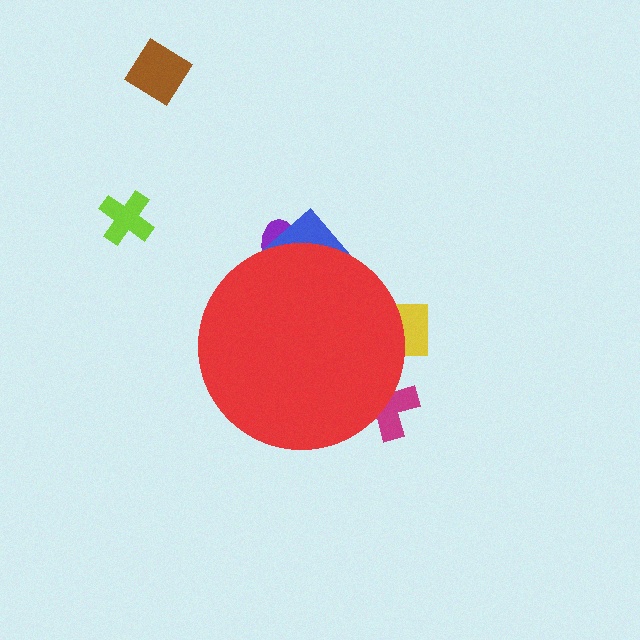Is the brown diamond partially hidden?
No, the brown diamond is fully visible.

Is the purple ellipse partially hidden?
Yes, the purple ellipse is partially hidden behind the red circle.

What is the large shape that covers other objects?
A red circle.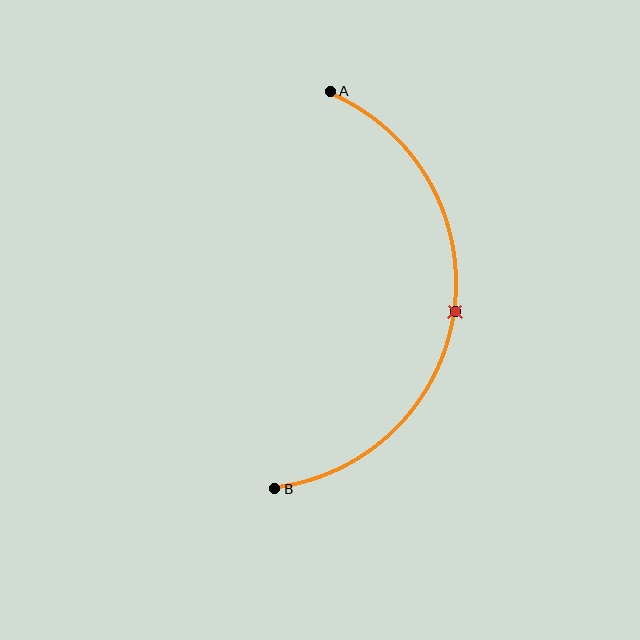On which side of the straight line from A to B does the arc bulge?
The arc bulges to the right of the straight line connecting A and B.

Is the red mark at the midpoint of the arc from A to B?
Yes. The red mark lies on the arc at equal arc-length from both A and B — it is the arc midpoint.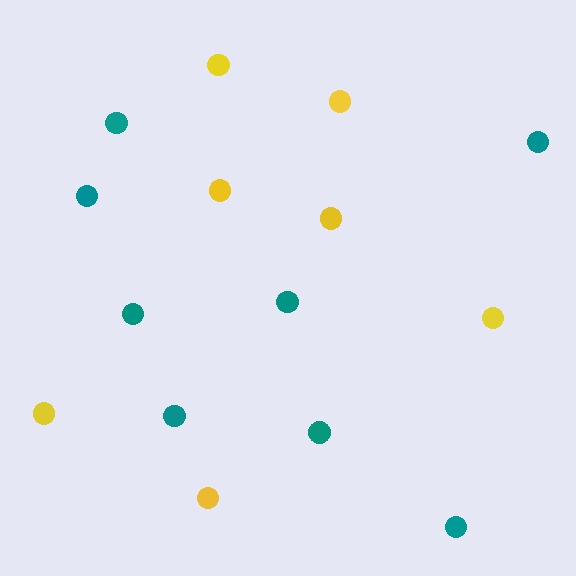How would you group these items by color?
There are 2 groups: one group of yellow circles (7) and one group of teal circles (8).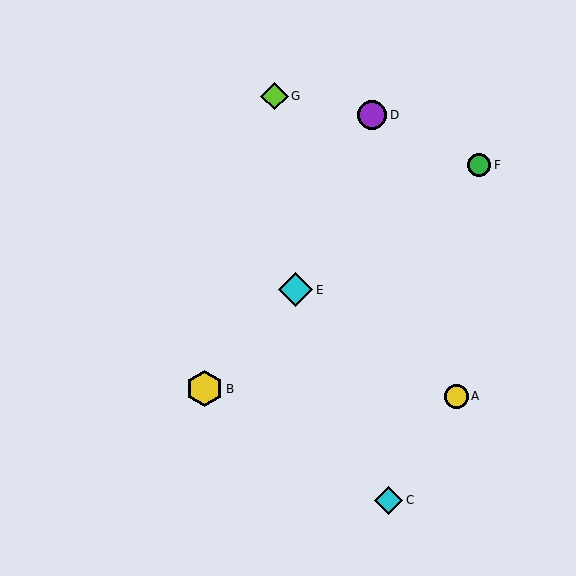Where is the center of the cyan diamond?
The center of the cyan diamond is at (296, 290).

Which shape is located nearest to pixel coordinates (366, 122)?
The purple circle (labeled D) at (372, 115) is nearest to that location.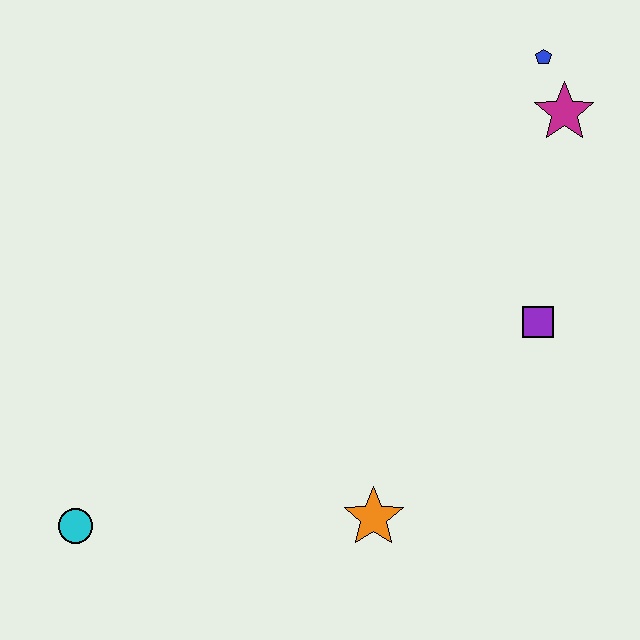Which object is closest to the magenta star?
The blue pentagon is closest to the magenta star.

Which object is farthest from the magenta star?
The cyan circle is farthest from the magenta star.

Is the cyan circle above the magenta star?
No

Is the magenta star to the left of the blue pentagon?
No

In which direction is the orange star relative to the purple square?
The orange star is below the purple square.